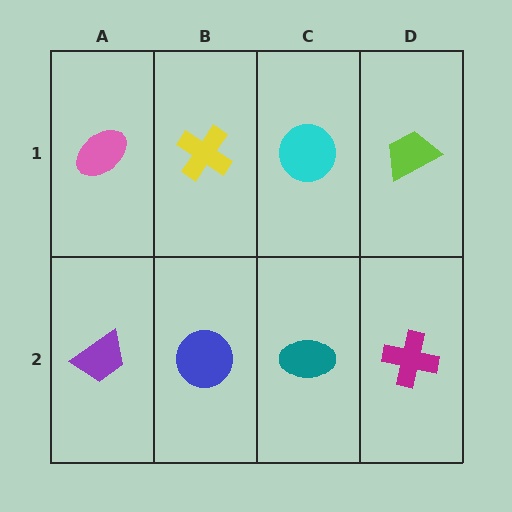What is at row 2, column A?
A purple trapezoid.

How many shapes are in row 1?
4 shapes.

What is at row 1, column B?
A yellow cross.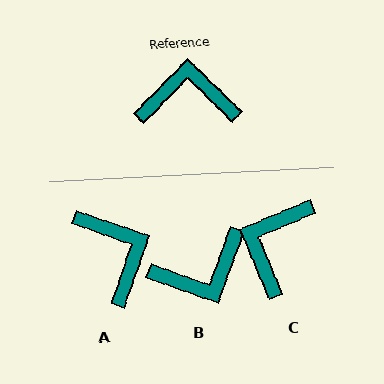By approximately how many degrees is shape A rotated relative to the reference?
Approximately 65 degrees clockwise.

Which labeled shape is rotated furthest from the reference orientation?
B, about 155 degrees away.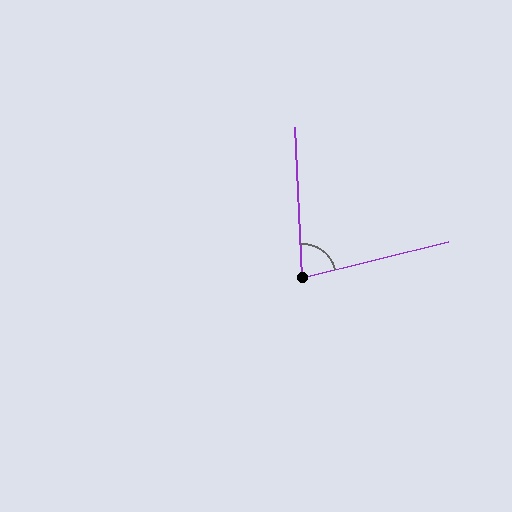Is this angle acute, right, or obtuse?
It is acute.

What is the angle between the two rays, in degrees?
Approximately 79 degrees.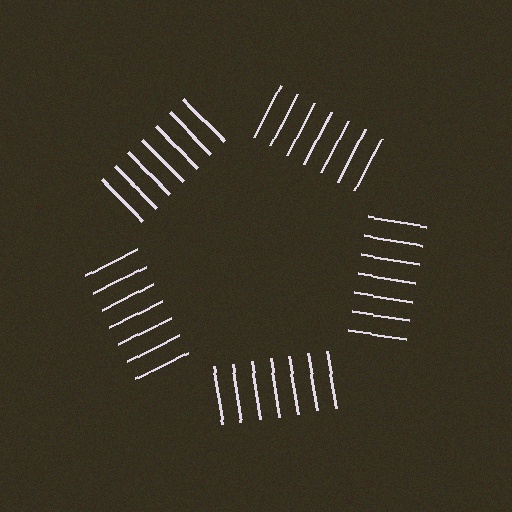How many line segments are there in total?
35 — 7 along each of the 5 edges.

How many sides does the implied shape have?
5 sides — the line-ends trace a pentagon.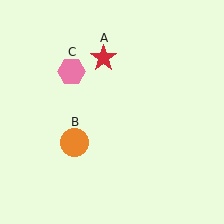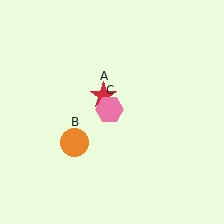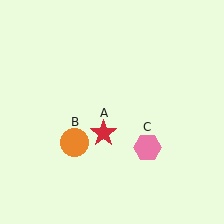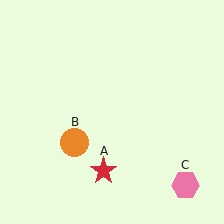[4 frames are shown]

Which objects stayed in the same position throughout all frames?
Orange circle (object B) remained stationary.